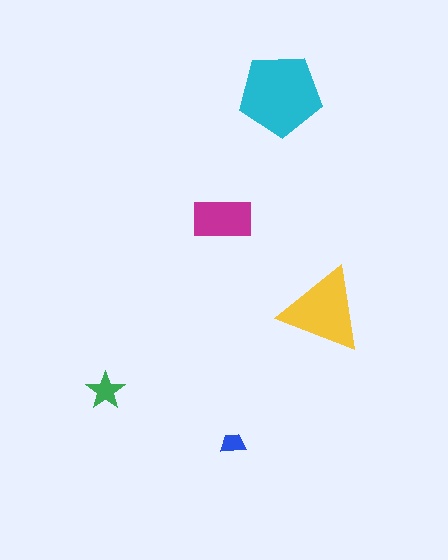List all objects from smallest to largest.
The blue trapezoid, the green star, the magenta rectangle, the yellow triangle, the cyan pentagon.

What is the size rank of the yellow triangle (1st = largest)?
2nd.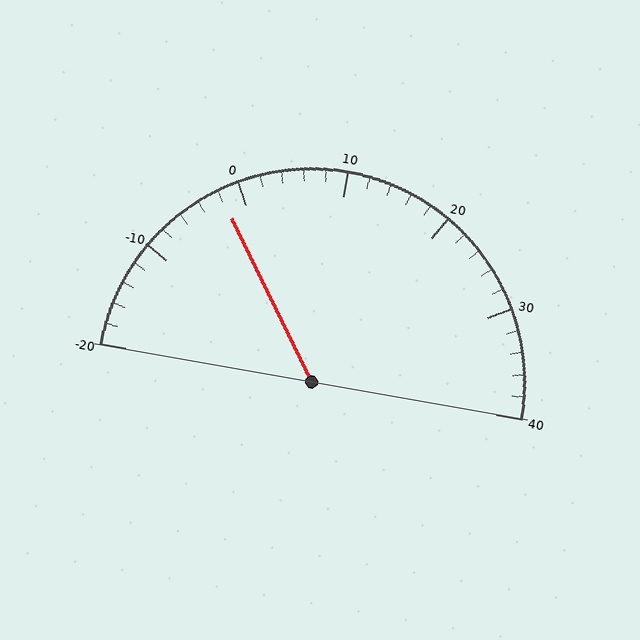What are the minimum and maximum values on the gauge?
The gauge ranges from -20 to 40.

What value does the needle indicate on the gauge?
The needle indicates approximately -2.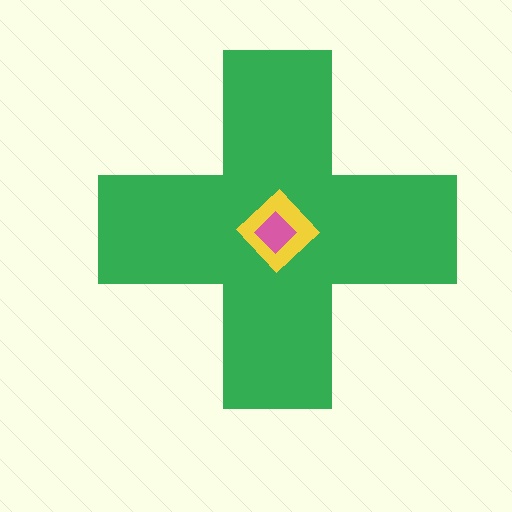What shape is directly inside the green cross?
The yellow diamond.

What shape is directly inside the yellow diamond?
The pink diamond.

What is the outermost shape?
The green cross.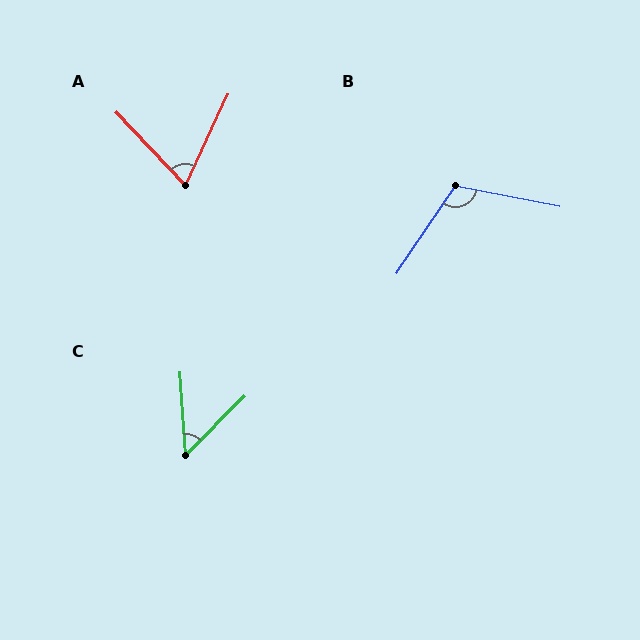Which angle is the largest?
B, at approximately 113 degrees.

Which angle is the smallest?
C, at approximately 49 degrees.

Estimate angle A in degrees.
Approximately 68 degrees.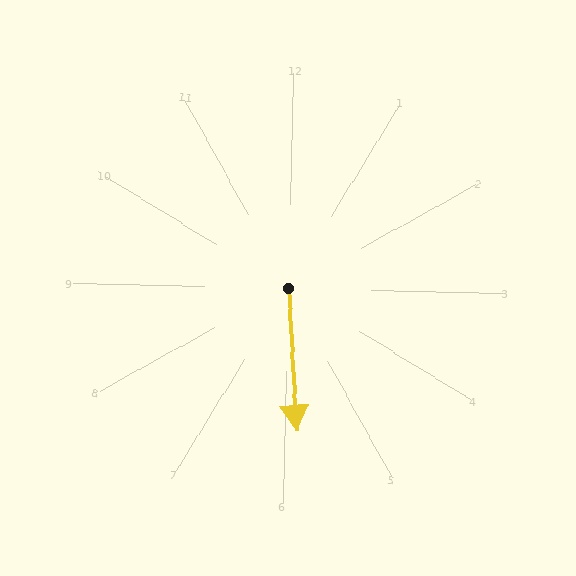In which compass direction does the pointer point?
South.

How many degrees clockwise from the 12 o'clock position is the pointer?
Approximately 176 degrees.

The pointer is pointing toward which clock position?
Roughly 6 o'clock.